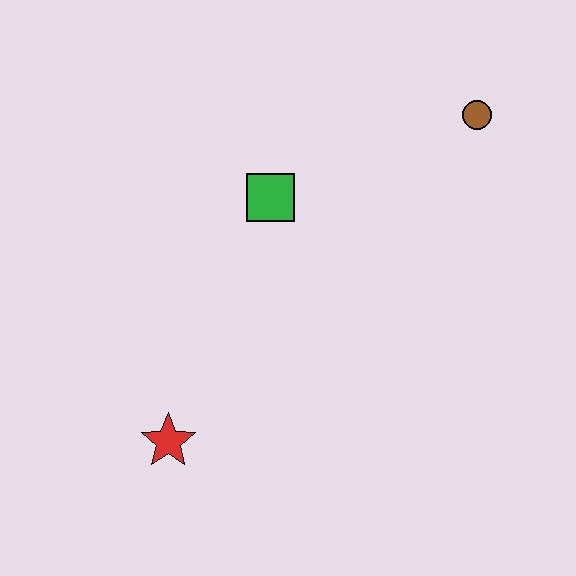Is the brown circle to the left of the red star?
No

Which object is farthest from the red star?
The brown circle is farthest from the red star.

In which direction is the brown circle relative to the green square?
The brown circle is to the right of the green square.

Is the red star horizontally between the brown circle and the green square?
No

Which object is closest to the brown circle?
The green square is closest to the brown circle.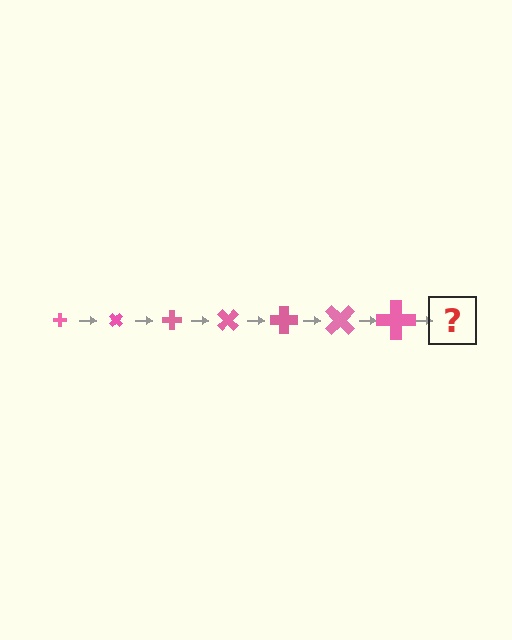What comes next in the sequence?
The next element should be a cross, larger than the previous one and rotated 315 degrees from the start.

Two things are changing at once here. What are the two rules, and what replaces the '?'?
The two rules are that the cross grows larger each step and it rotates 45 degrees each step. The '?' should be a cross, larger than the previous one and rotated 315 degrees from the start.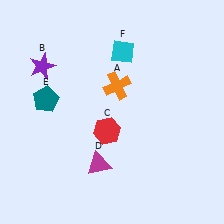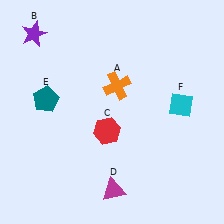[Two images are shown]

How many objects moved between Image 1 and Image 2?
3 objects moved between the two images.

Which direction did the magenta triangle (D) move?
The magenta triangle (D) moved down.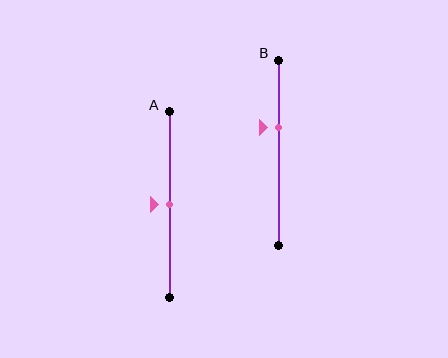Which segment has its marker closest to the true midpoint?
Segment A has its marker closest to the true midpoint.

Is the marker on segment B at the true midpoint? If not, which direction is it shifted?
No, the marker on segment B is shifted upward by about 14% of the segment length.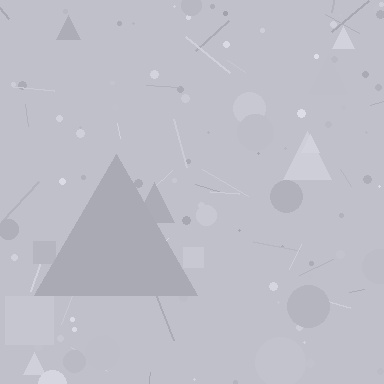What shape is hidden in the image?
A triangle is hidden in the image.